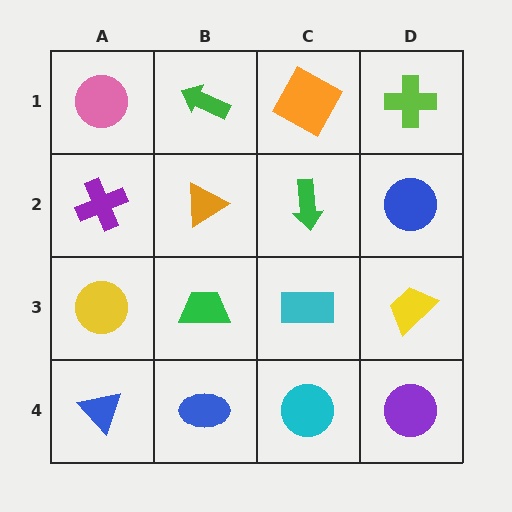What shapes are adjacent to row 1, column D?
A blue circle (row 2, column D), an orange square (row 1, column C).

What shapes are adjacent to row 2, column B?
A green arrow (row 1, column B), a green trapezoid (row 3, column B), a purple cross (row 2, column A), a green arrow (row 2, column C).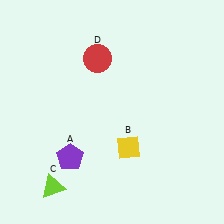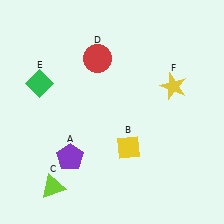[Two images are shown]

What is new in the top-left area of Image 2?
A green diamond (E) was added in the top-left area of Image 2.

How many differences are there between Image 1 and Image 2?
There are 2 differences between the two images.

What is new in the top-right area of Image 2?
A yellow star (F) was added in the top-right area of Image 2.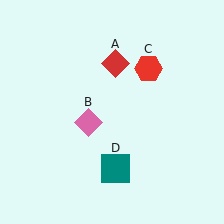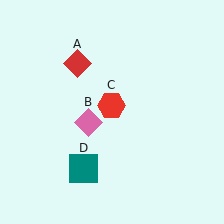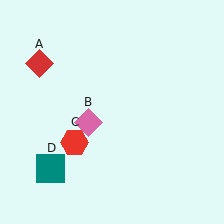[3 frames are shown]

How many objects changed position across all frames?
3 objects changed position: red diamond (object A), red hexagon (object C), teal square (object D).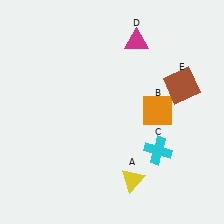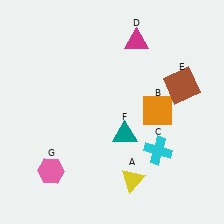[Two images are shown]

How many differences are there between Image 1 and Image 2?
There are 2 differences between the two images.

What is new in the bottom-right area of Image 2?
A teal triangle (F) was added in the bottom-right area of Image 2.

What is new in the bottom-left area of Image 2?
A pink hexagon (G) was added in the bottom-left area of Image 2.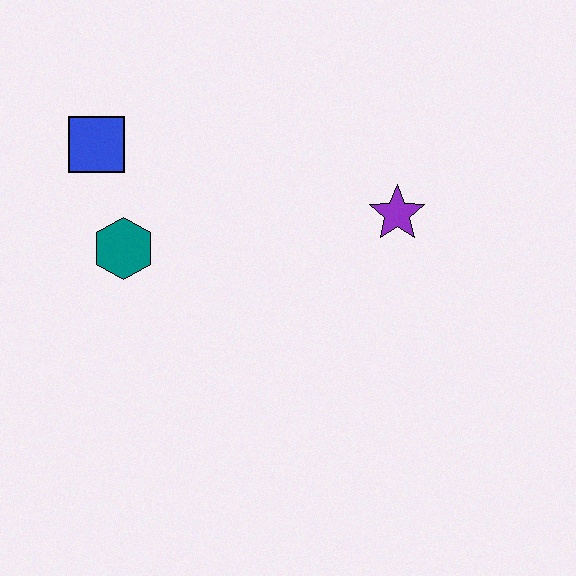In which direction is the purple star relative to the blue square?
The purple star is to the right of the blue square.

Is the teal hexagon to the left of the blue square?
No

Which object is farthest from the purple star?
The blue square is farthest from the purple star.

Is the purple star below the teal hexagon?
No